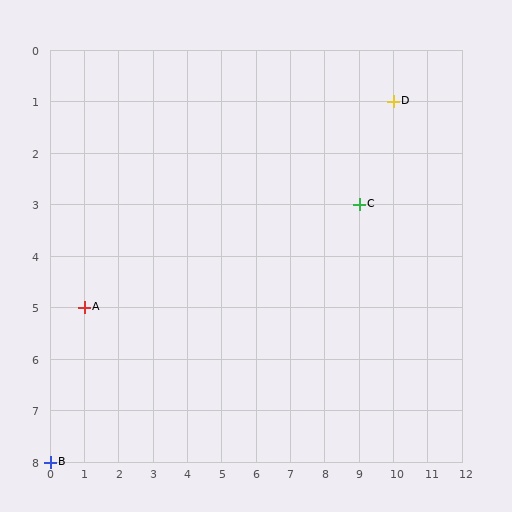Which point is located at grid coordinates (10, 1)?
Point D is at (10, 1).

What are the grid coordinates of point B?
Point B is at grid coordinates (0, 8).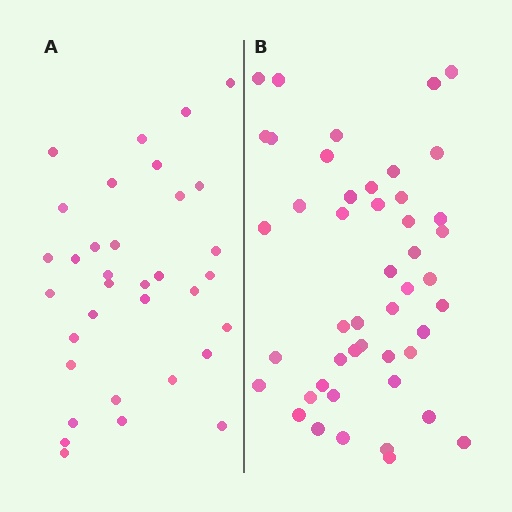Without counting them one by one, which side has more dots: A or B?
Region B (the right region) has more dots.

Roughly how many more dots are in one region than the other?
Region B has approximately 15 more dots than region A.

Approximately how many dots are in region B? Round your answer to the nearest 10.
About 50 dots. (The exact count is 47, which rounds to 50.)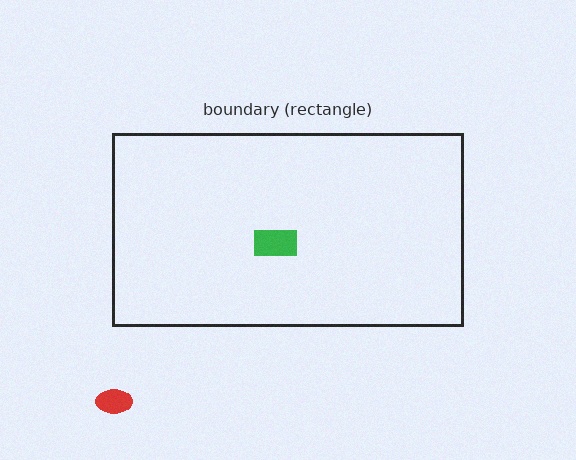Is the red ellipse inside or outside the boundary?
Outside.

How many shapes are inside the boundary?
1 inside, 1 outside.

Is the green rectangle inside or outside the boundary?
Inside.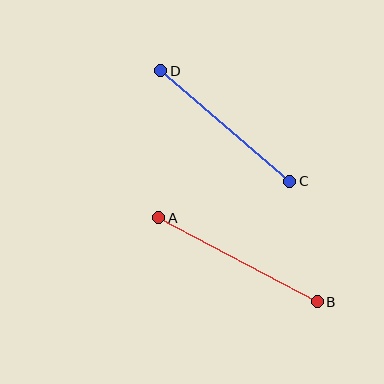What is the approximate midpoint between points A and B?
The midpoint is at approximately (238, 260) pixels.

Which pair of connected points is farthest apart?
Points A and B are farthest apart.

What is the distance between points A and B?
The distance is approximately 179 pixels.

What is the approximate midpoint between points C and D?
The midpoint is at approximately (225, 126) pixels.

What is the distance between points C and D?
The distance is approximately 170 pixels.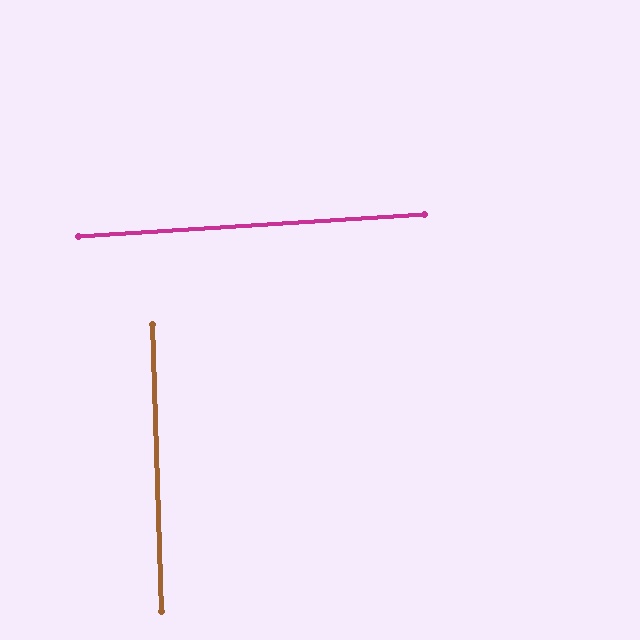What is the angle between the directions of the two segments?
Approximately 88 degrees.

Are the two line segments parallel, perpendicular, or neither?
Perpendicular — they meet at approximately 88°.